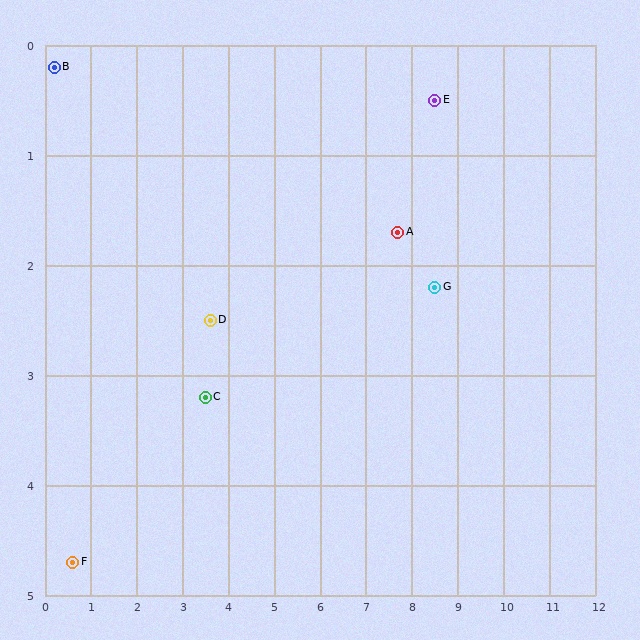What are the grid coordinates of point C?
Point C is at approximately (3.5, 3.2).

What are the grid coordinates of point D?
Point D is at approximately (3.6, 2.5).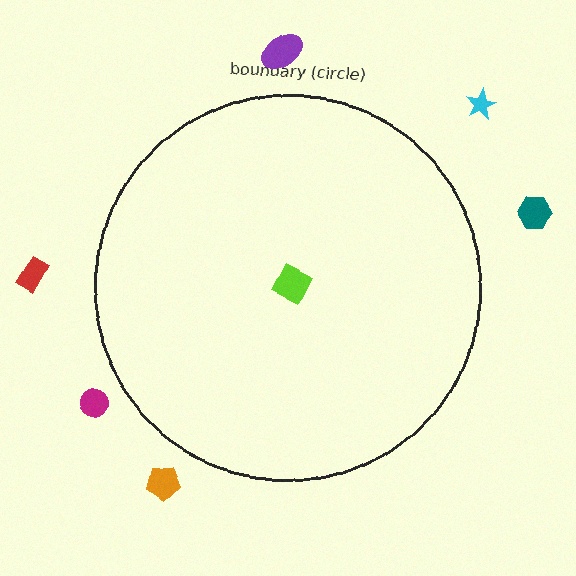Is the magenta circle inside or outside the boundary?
Outside.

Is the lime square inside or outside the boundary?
Inside.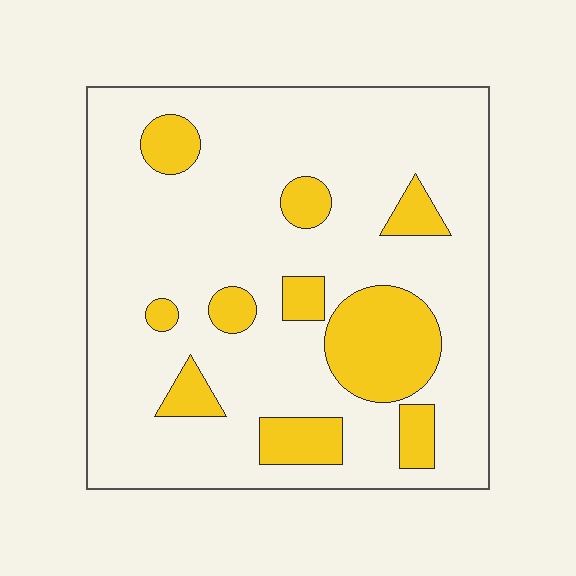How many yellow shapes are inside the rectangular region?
10.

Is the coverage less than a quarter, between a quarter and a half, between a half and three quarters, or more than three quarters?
Less than a quarter.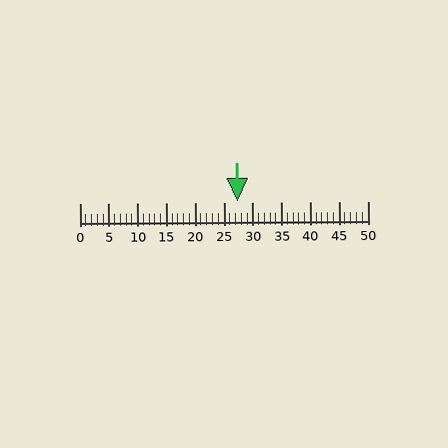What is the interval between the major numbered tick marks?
The major tick marks are spaced 5 units apart.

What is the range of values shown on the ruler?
The ruler shows values from 0 to 50.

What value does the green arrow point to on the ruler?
The green arrow points to approximately 27.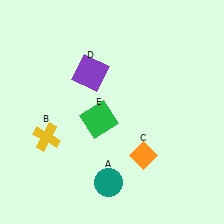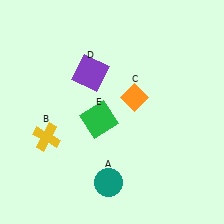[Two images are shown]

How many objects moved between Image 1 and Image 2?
1 object moved between the two images.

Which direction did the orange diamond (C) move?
The orange diamond (C) moved up.